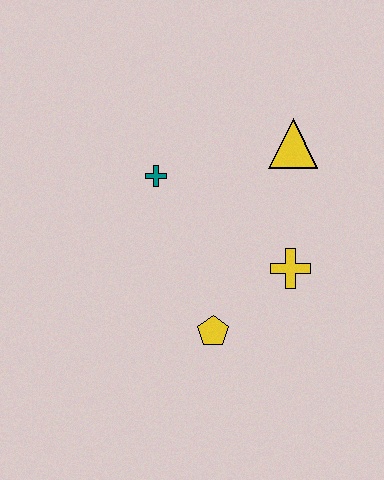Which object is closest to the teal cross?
The yellow triangle is closest to the teal cross.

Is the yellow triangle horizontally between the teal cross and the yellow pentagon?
No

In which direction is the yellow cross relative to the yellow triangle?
The yellow cross is below the yellow triangle.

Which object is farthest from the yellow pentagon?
The yellow triangle is farthest from the yellow pentagon.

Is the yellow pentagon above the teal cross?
No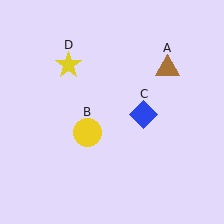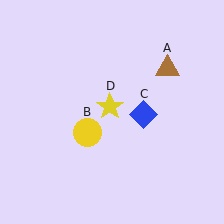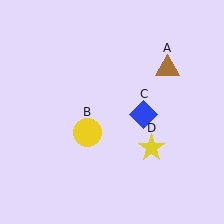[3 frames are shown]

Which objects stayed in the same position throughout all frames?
Brown triangle (object A) and yellow circle (object B) and blue diamond (object C) remained stationary.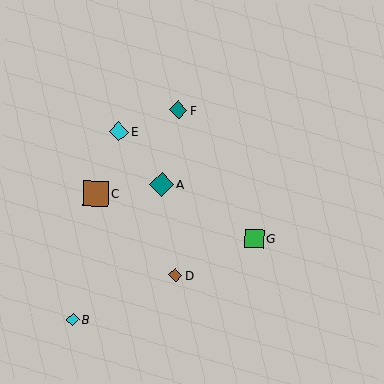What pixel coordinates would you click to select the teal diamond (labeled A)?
Click at (162, 184) to select the teal diamond A.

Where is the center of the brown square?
The center of the brown square is at (96, 194).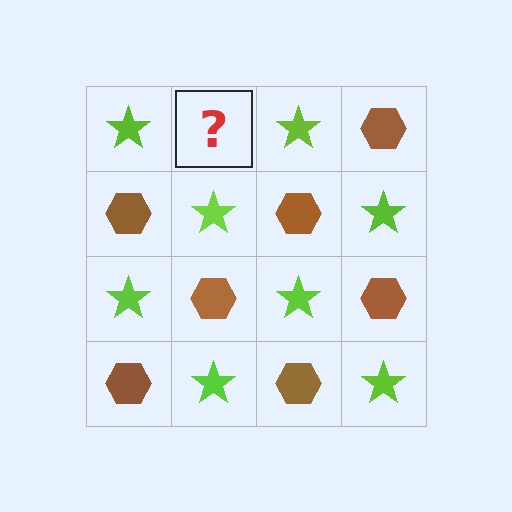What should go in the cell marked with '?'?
The missing cell should contain a brown hexagon.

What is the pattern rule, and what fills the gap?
The rule is that it alternates lime star and brown hexagon in a checkerboard pattern. The gap should be filled with a brown hexagon.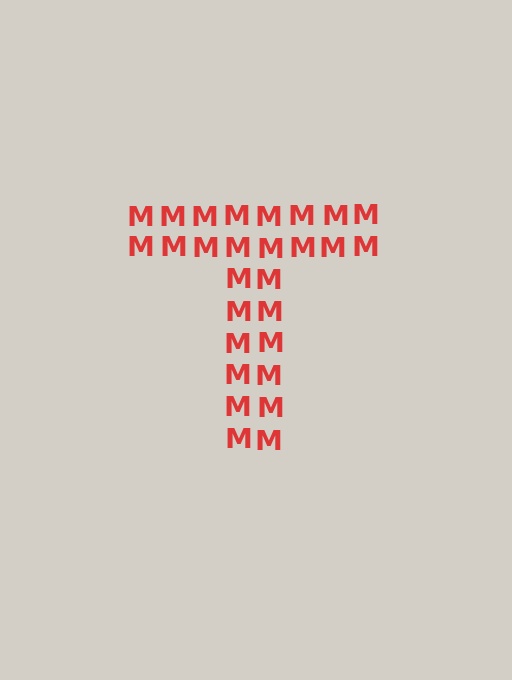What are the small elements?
The small elements are letter M's.